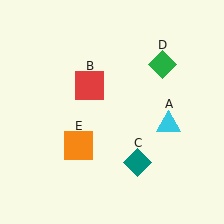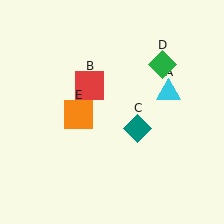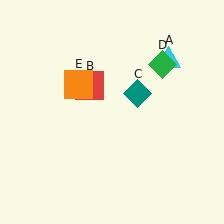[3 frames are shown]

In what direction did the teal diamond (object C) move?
The teal diamond (object C) moved up.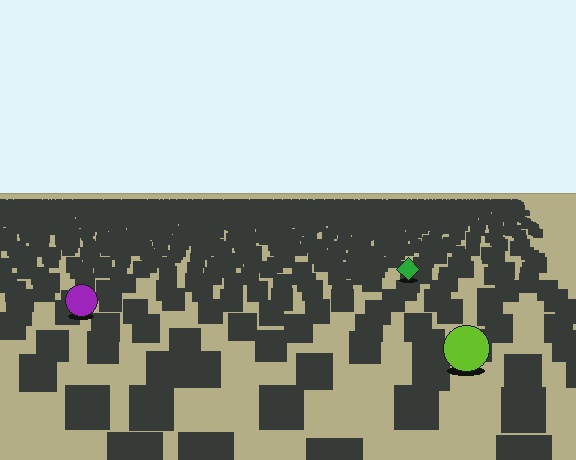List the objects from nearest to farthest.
From nearest to farthest: the lime circle, the purple circle, the green diamond.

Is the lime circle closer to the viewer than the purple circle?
Yes. The lime circle is closer — you can tell from the texture gradient: the ground texture is coarser near it.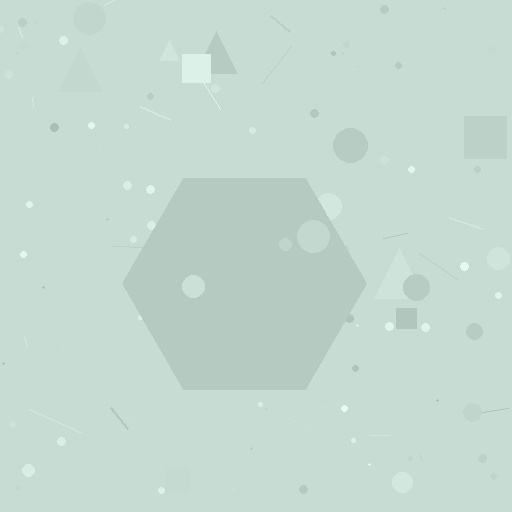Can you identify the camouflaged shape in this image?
The camouflaged shape is a hexagon.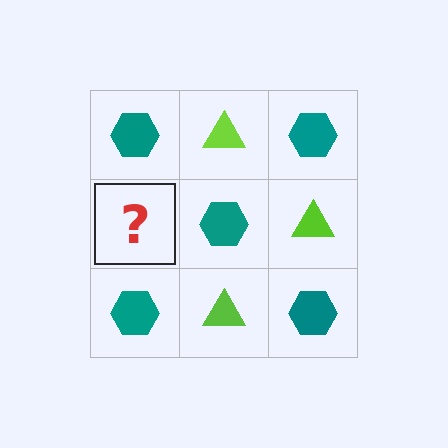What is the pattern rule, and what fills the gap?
The rule is that it alternates teal hexagon and lime triangle in a checkerboard pattern. The gap should be filled with a lime triangle.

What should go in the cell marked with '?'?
The missing cell should contain a lime triangle.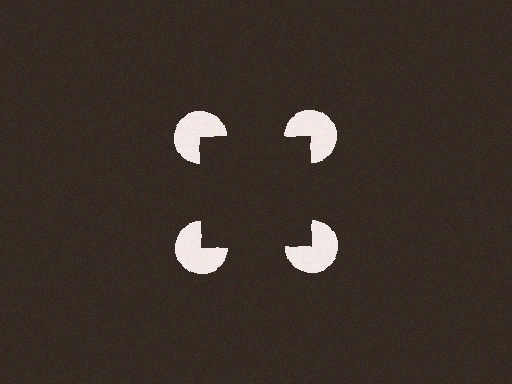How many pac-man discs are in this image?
There are 4 — one at each vertex of the illusory square.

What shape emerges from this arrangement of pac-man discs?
An illusory square — its edges are inferred from the aligned wedge cuts in the pac-man discs, not physically drawn.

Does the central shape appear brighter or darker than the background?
It typically appears slightly darker than the background, even though no actual brightness change is drawn.